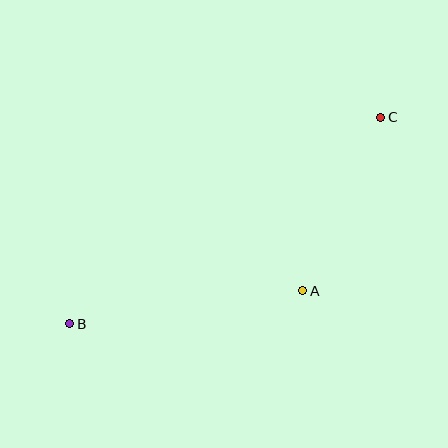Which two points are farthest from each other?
Points B and C are farthest from each other.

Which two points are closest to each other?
Points A and C are closest to each other.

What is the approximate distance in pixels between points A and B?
The distance between A and B is approximately 235 pixels.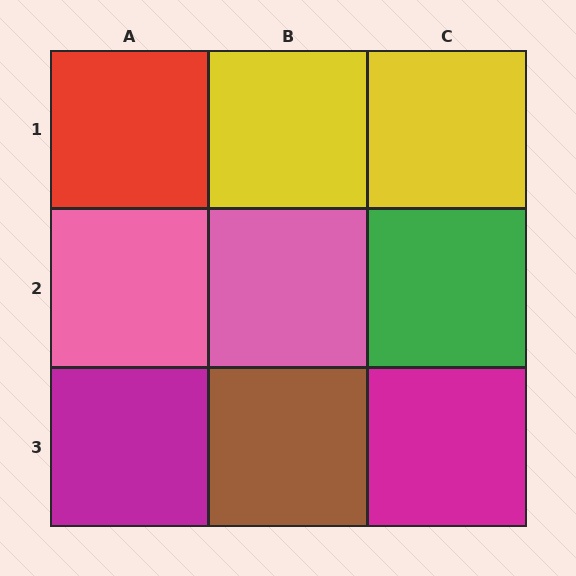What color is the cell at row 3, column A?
Magenta.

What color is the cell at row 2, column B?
Pink.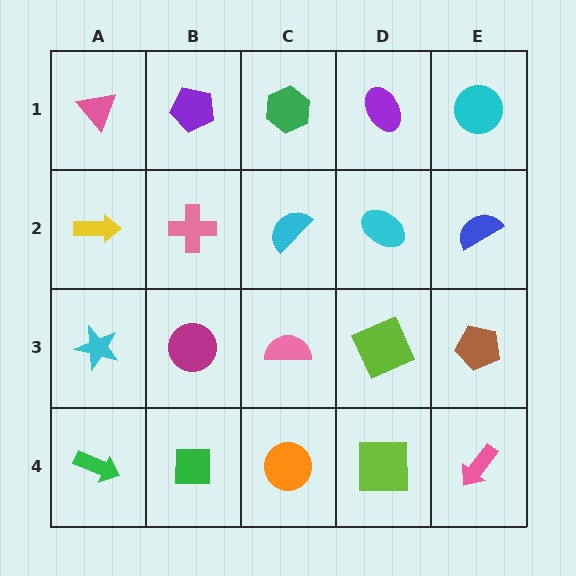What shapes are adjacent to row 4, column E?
A brown pentagon (row 3, column E), a lime square (row 4, column D).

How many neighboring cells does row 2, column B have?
4.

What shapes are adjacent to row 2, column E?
A cyan circle (row 1, column E), a brown pentagon (row 3, column E), a cyan ellipse (row 2, column D).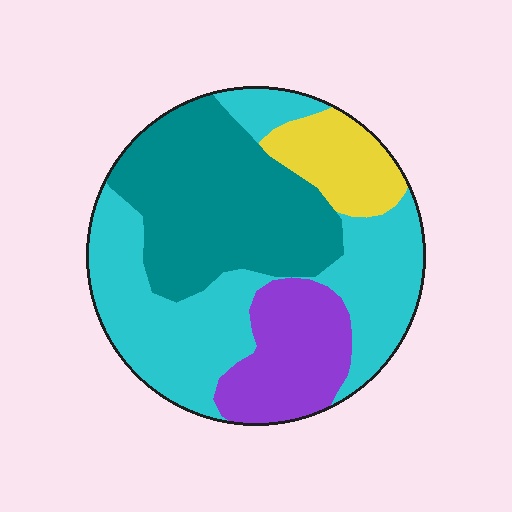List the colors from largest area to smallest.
From largest to smallest: cyan, teal, purple, yellow.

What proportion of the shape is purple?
Purple takes up about one sixth (1/6) of the shape.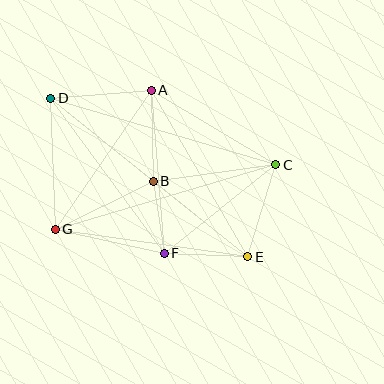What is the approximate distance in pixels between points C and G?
The distance between C and G is approximately 230 pixels.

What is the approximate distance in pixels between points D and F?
The distance between D and F is approximately 192 pixels.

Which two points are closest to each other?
Points B and F are closest to each other.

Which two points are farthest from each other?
Points D and E are farthest from each other.